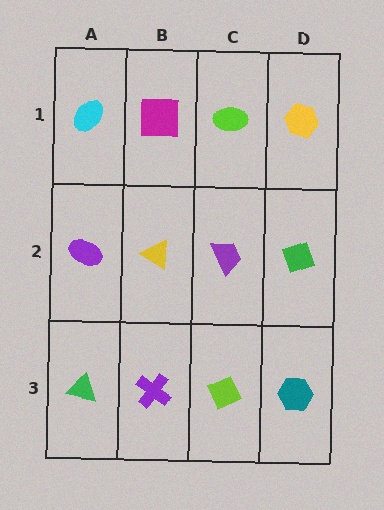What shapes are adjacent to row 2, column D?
A yellow hexagon (row 1, column D), a teal hexagon (row 3, column D), a purple trapezoid (row 2, column C).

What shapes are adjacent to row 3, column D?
A green diamond (row 2, column D), a lime diamond (row 3, column C).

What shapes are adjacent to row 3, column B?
A yellow triangle (row 2, column B), a green triangle (row 3, column A), a lime diamond (row 3, column C).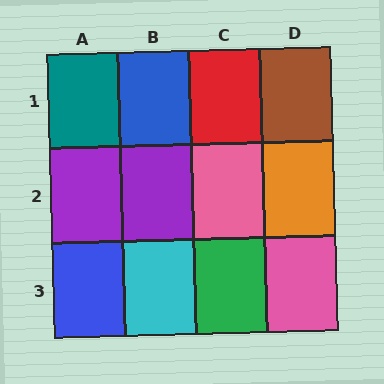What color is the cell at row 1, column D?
Brown.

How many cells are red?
1 cell is red.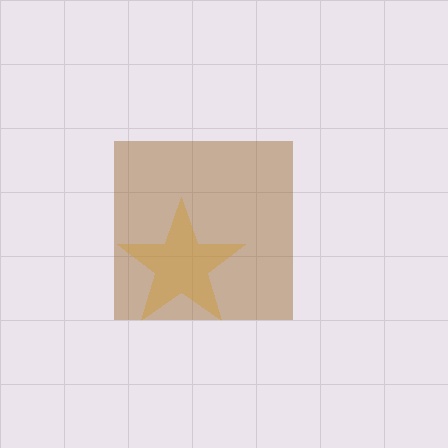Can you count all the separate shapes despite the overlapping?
Yes, there are 2 separate shapes.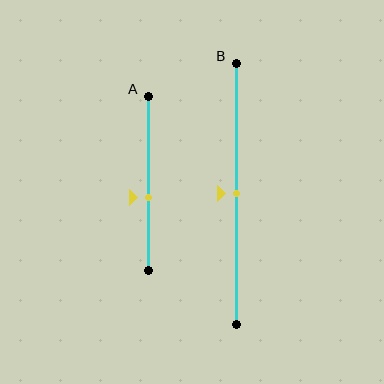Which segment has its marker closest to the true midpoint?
Segment B has its marker closest to the true midpoint.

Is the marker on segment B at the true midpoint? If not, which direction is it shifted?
Yes, the marker on segment B is at the true midpoint.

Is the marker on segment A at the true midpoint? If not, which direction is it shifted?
No, the marker on segment A is shifted downward by about 8% of the segment length.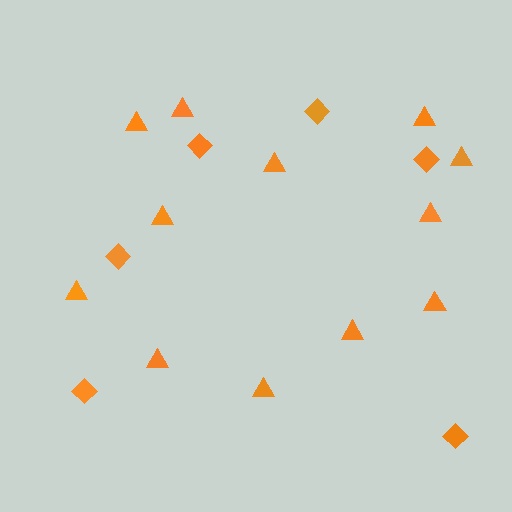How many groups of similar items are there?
There are 2 groups: one group of triangles (12) and one group of diamonds (6).